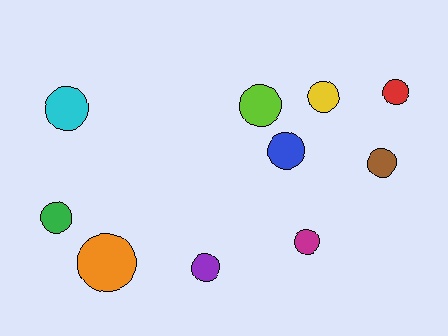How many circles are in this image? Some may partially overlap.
There are 10 circles.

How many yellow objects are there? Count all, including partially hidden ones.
There is 1 yellow object.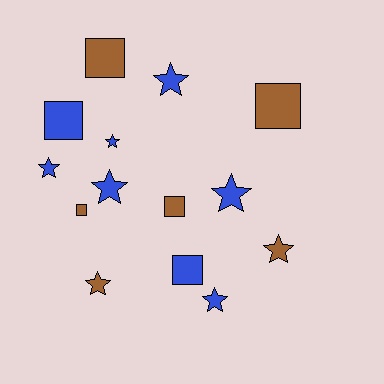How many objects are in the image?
There are 14 objects.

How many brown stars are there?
There are 2 brown stars.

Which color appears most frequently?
Blue, with 8 objects.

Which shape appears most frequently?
Star, with 8 objects.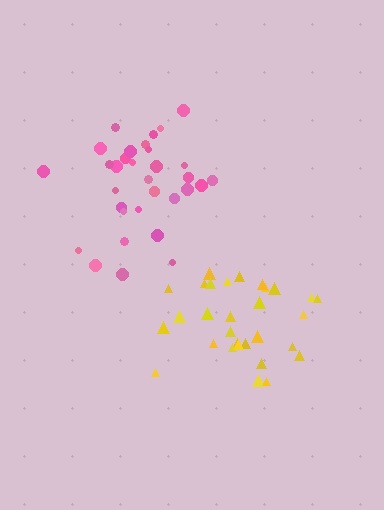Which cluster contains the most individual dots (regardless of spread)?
Pink (32).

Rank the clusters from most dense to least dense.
pink, yellow.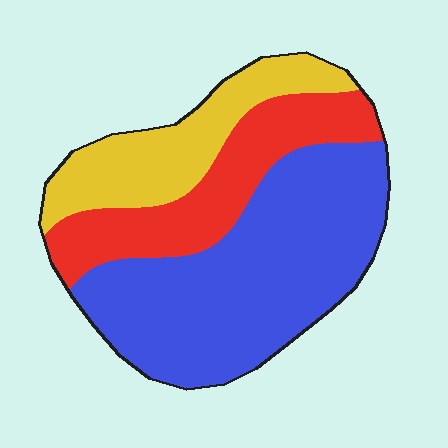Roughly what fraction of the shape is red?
Red takes up about one quarter (1/4) of the shape.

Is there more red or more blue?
Blue.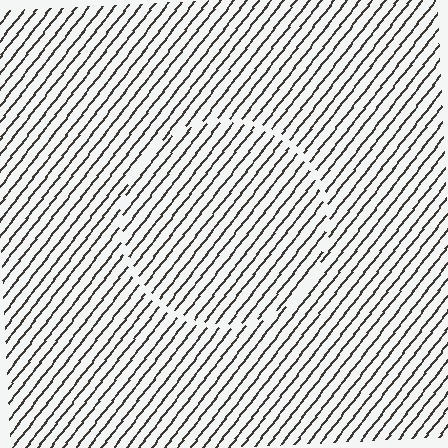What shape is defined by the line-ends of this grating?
An illusory circle. The interior of the shape contains the same grating, shifted by half a period — the contour is defined by the phase discontinuity where line-ends from the inner and outer gratings abut.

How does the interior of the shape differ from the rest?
The interior of the shape contains the same grating, shifted by half a period — the contour is defined by the phase discontinuity where line-ends from the inner and outer gratings abut.